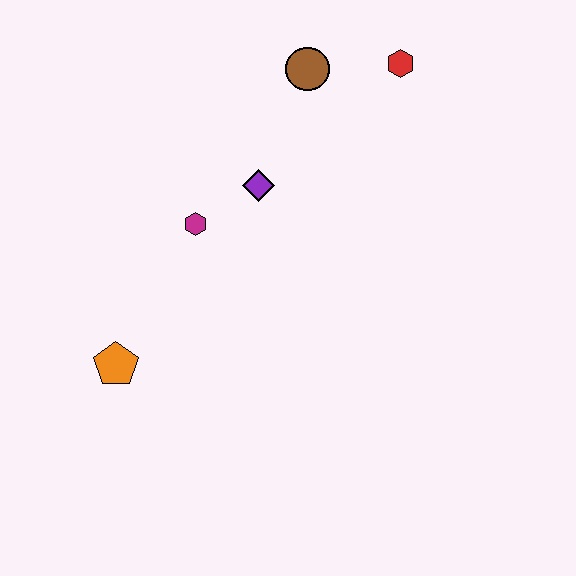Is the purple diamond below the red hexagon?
Yes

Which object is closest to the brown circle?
The red hexagon is closest to the brown circle.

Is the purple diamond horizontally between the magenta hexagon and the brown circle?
Yes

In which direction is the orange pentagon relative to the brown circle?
The orange pentagon is below the brown circle.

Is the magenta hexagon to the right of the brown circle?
No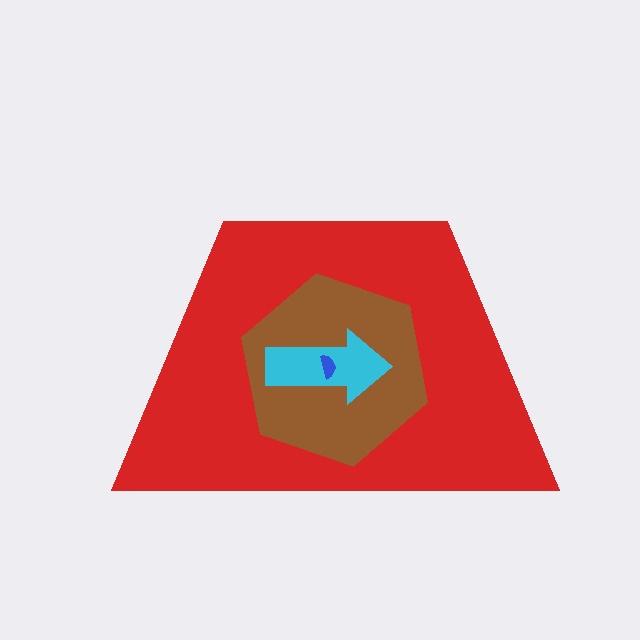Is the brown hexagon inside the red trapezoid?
Yes.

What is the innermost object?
The blue semicircle.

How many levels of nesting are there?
4.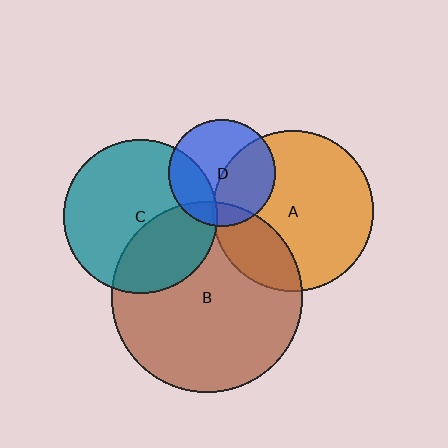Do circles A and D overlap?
Yes.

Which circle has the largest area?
Circle B (brown).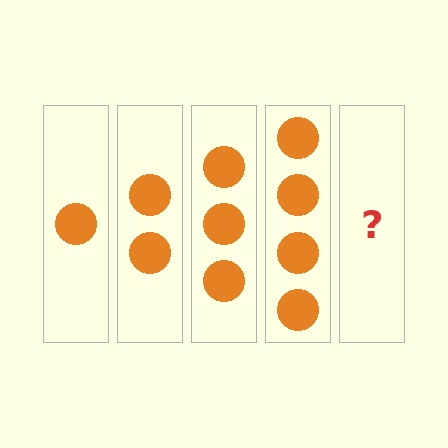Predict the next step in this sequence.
The next step is 5 circles.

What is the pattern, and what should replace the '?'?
The pattern is that each step adds one more circle. The '?' should be 5 circles.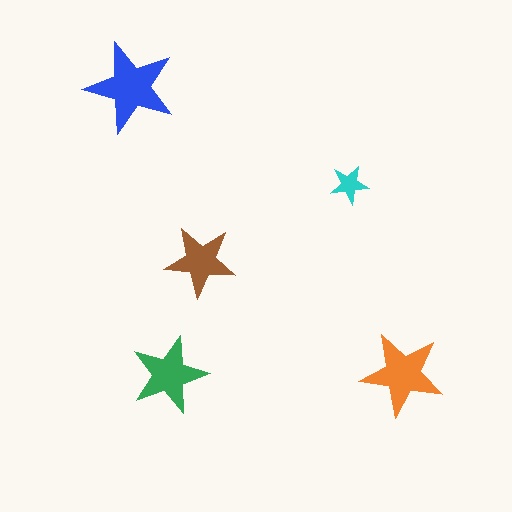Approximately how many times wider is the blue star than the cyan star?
About 2.5 times wider.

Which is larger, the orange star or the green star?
The orange one.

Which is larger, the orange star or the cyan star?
The orange one.